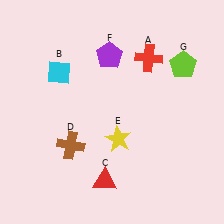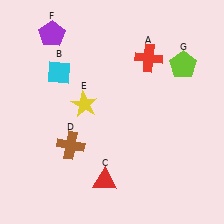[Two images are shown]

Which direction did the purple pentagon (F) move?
The purple pentagon (F) moved left.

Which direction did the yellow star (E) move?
The yellow star (E) moved up.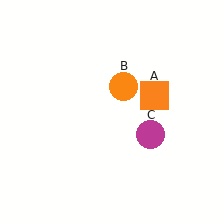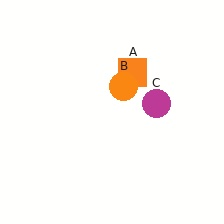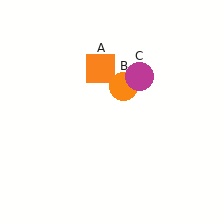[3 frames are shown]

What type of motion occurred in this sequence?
The orange square (object A), magenta circle (object C) rotated counterclockwise around the center of the scene.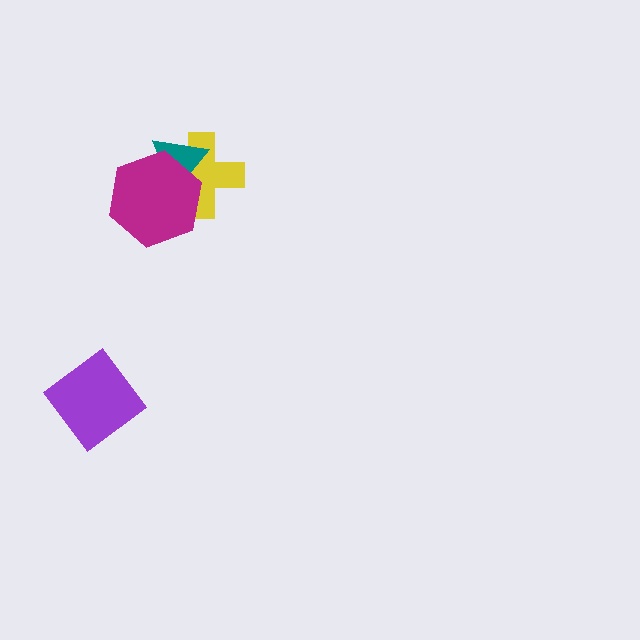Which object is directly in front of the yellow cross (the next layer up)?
The teal triangle is directly in front of the yellow cross.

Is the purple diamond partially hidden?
No, no other shape covers it.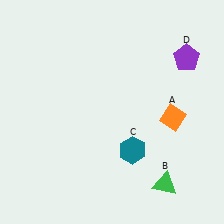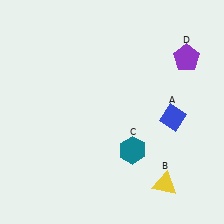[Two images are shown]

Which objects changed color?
A changed from orange to blue. B changed from green to yellow.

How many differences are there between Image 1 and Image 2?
There are 2 differences between the two images.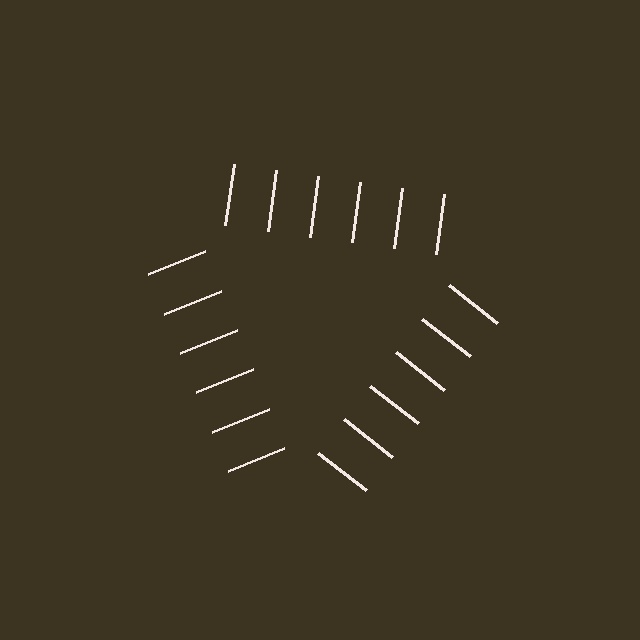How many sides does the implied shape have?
3 sides — the line-ends trace a triangle.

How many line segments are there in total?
18 — 6 along each of the 3 edges.